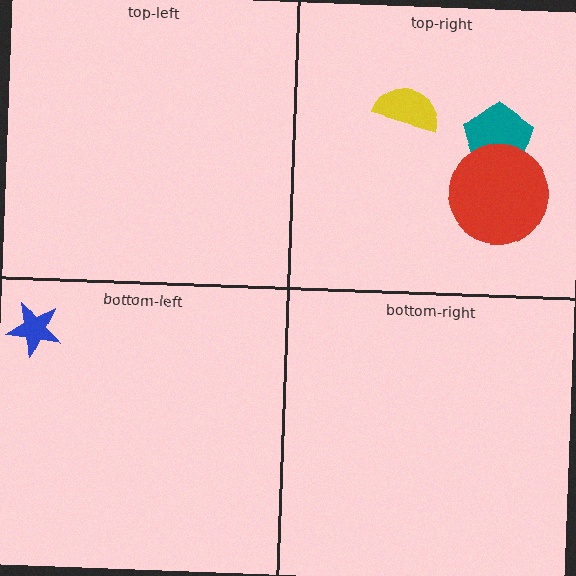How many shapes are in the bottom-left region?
1.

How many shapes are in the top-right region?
3.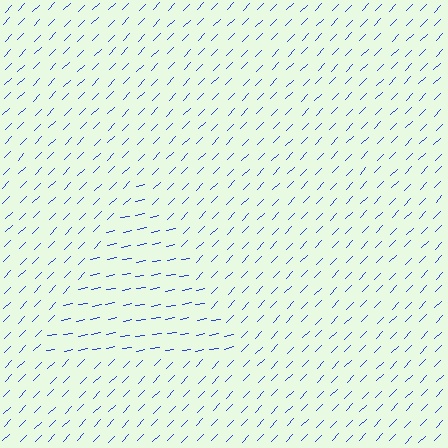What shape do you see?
I see a triangle.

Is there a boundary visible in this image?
Yes, there is a texture boundary formed by a change in line orientation.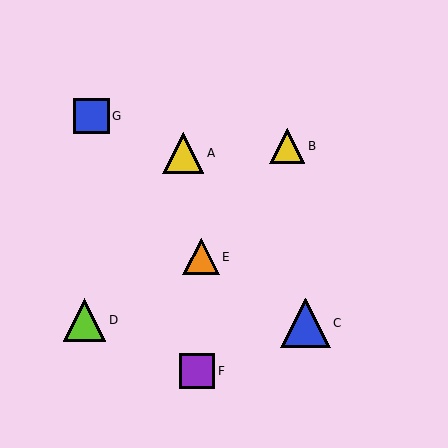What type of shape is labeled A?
Shape A is a yellow triangle.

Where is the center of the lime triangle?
The center of the lime triangle is at (84, 320).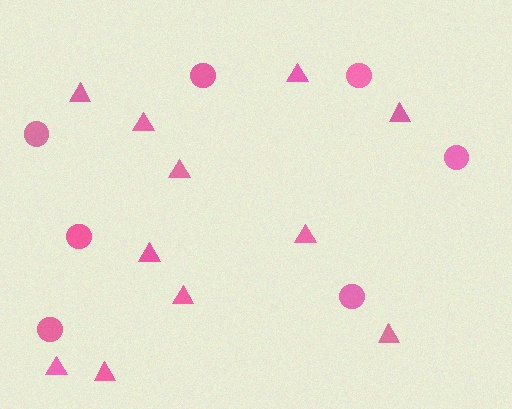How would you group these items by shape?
There are 2 groups: one group of circles (7) and one group of triangles (11).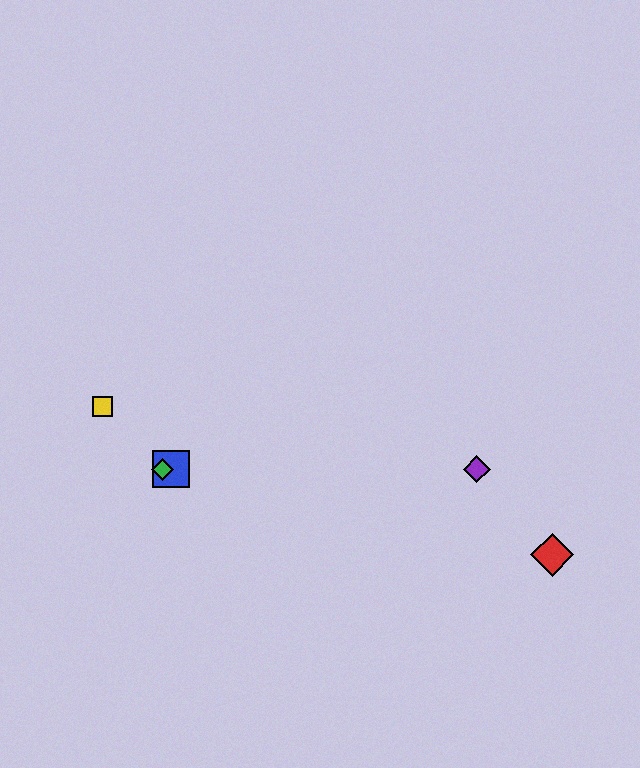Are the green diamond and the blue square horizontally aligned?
Yes, both are at y≈469.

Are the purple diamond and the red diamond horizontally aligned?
No, the purple diamond is at y≈469 and the red diamond is at y≈555.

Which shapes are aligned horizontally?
The blue square, the green diamond, the purple diamond are aligned horizontally.